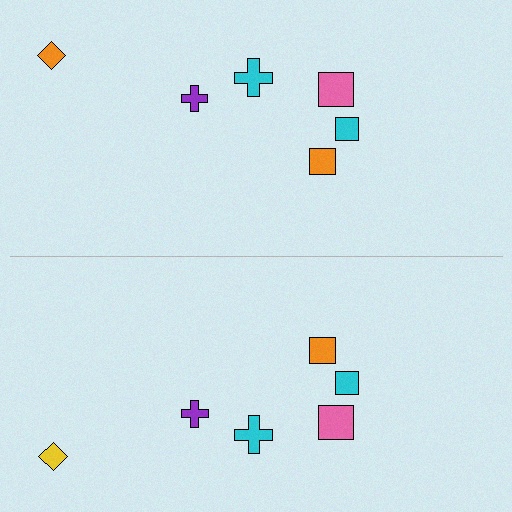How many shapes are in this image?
There are 12 shapes in this image.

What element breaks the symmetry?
The yellow diamond on the bottom side breaks the symmetry — its mirror counterpart is orange.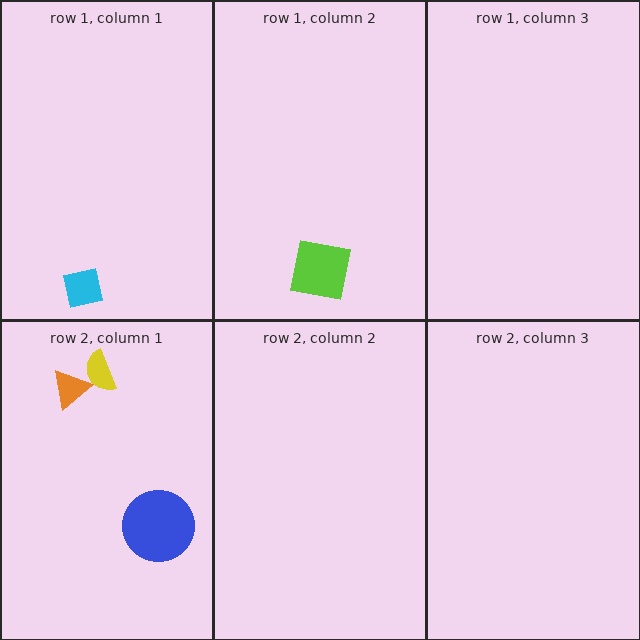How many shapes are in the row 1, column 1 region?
1.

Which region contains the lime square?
The row 1, column 2 region.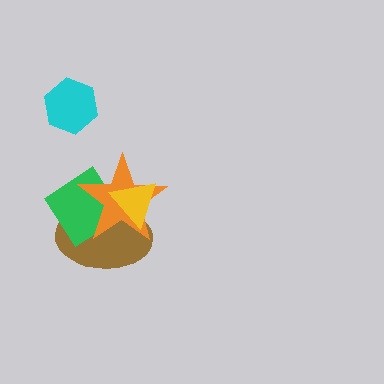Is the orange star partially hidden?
Yes, it is partially covered by another shape.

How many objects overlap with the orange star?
3 objects overlap with the orange star.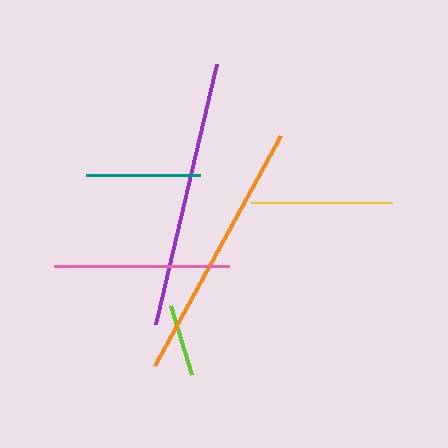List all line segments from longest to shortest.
From longest to shortest: purple, orange, pink, yellow, teal, lime.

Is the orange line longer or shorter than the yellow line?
The orange line is longer than the yellow line.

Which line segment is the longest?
The purple line is the longest at approximately 267 pixels.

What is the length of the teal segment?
The teal segment is approximately 114 pixels long.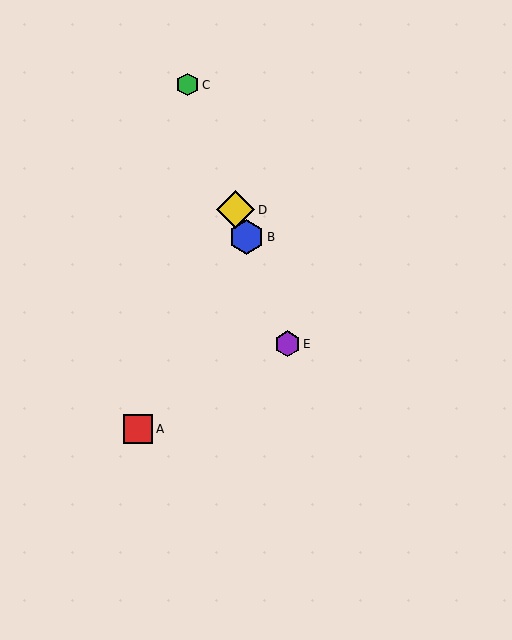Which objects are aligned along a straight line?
Objects B, C, D, E are aligned along a straight line.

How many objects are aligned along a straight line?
4 objects (B, C, D, E) are aligned along a straight line.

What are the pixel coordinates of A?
Object A is at (138, 429).